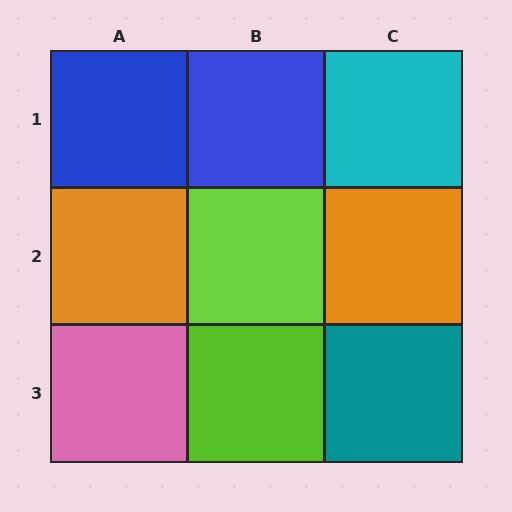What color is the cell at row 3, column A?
Pink.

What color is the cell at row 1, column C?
Cyan.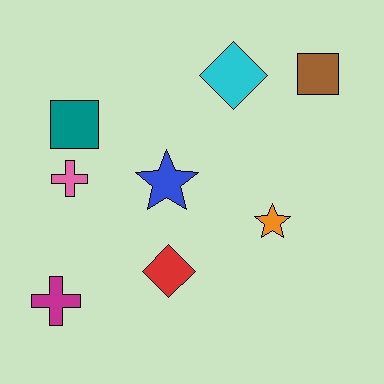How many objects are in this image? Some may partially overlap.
There are 8 objects.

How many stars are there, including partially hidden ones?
There are 2 stars.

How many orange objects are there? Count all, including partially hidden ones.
There is 1 orange object.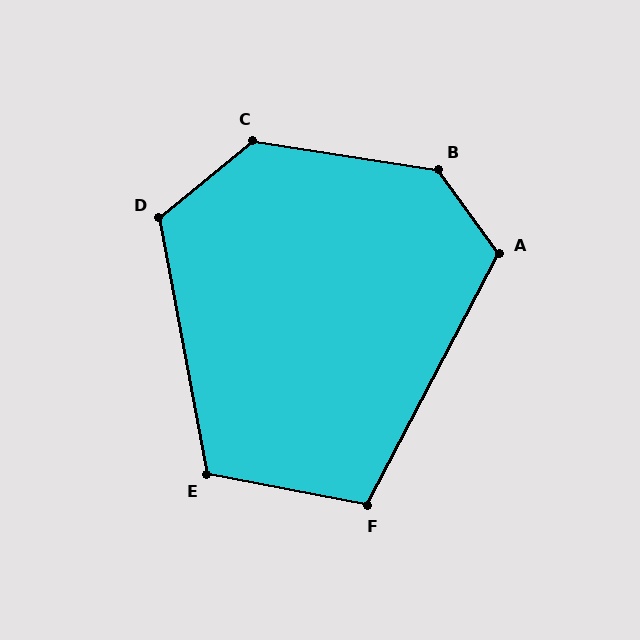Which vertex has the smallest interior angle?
F, at approximately 107 degrees.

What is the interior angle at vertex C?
Approximately 132 degrees (obtuse).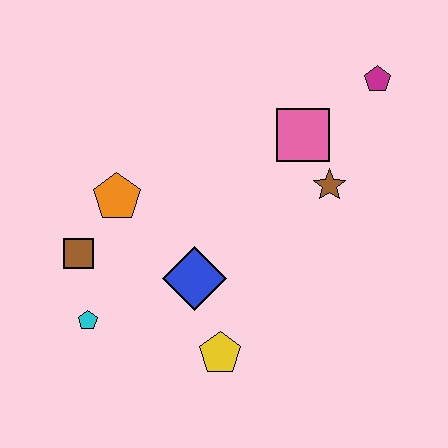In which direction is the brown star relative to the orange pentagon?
The brown star is to the right of the orange pentagon.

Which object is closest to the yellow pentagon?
The blue diamond is closest to the yellow pentagon.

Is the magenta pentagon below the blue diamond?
No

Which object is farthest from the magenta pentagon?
The cyan pentagon is farthest from the magenta pentagon.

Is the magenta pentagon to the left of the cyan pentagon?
No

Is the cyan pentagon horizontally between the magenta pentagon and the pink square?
No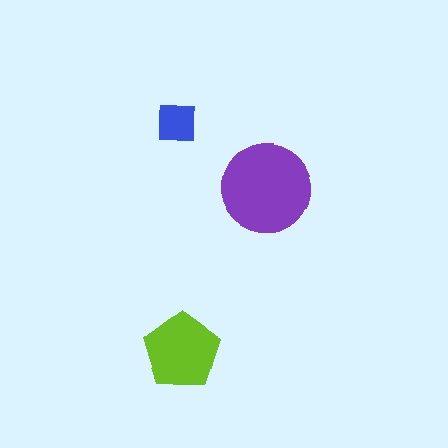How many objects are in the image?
There are 3 objects in the image.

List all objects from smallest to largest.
The blue square, the lime pentagon, the purple circle.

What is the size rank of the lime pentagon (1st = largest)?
2nd.